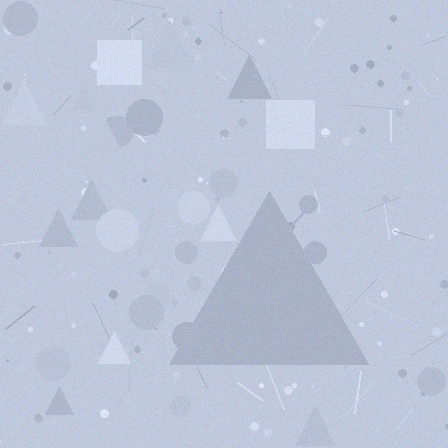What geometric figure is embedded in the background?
A triangle is embedded in the background.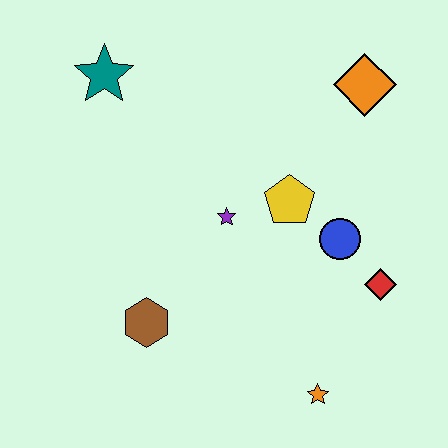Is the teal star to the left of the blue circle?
Yes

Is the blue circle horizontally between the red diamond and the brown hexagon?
Yes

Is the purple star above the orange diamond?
No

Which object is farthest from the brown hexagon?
The orange diamond is farthest from the brown hexagon.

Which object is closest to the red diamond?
The blue circle is closest to the red diamond.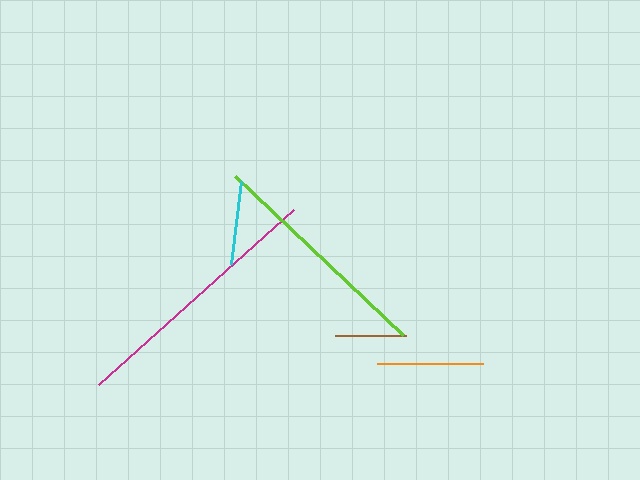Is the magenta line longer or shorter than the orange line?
The magenta line is longer than the orange line.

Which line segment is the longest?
The magenta line is the longest at approximately 262 pixels.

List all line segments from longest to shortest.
From longest to shortest: magenta, lime, orange, cyan, brown.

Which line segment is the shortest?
The brown line is the shortest at approximately 71 pixels.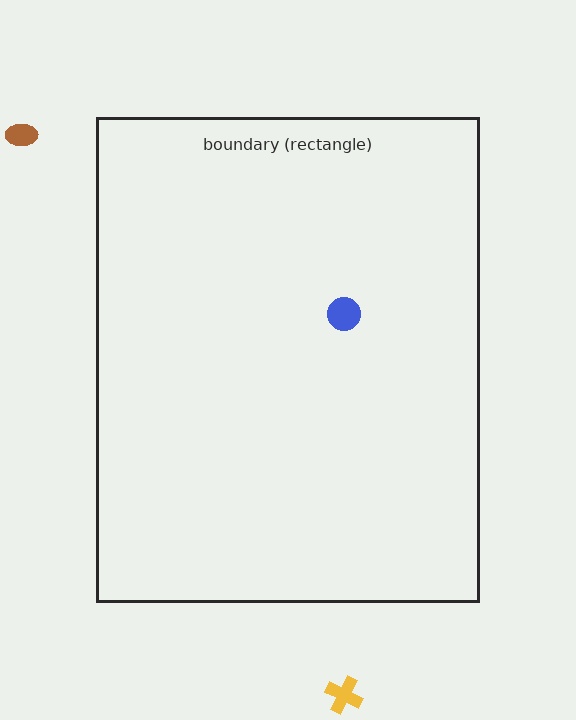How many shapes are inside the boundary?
1 inside, 2 outside.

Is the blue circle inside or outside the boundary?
Inside.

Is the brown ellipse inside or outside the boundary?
Outside.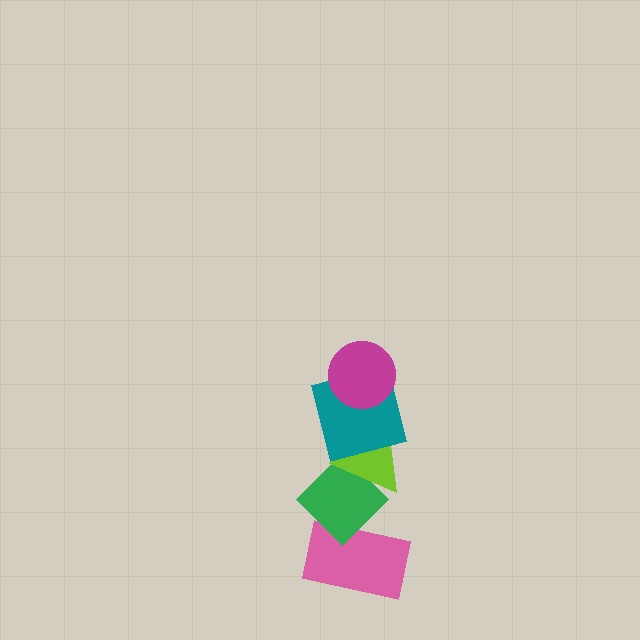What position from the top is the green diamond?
The green diamond is 4th from the top.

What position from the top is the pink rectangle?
The pink rectangle is 5th from the top.